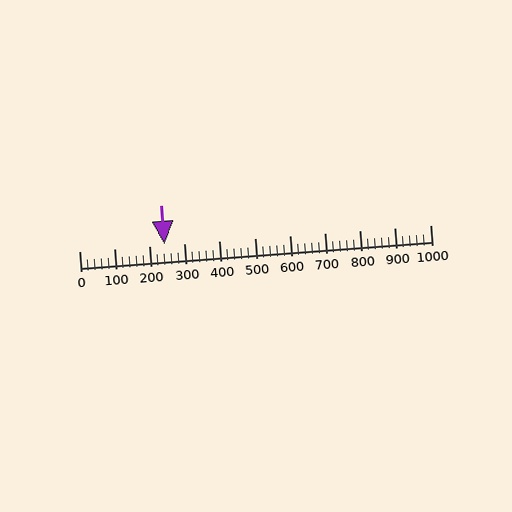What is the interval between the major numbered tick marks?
The major tick marks are spaced 100 units apart.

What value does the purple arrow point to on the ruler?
The purple arrow points to approximately 244.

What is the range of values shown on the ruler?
The ruler shows values from 0 to 1000.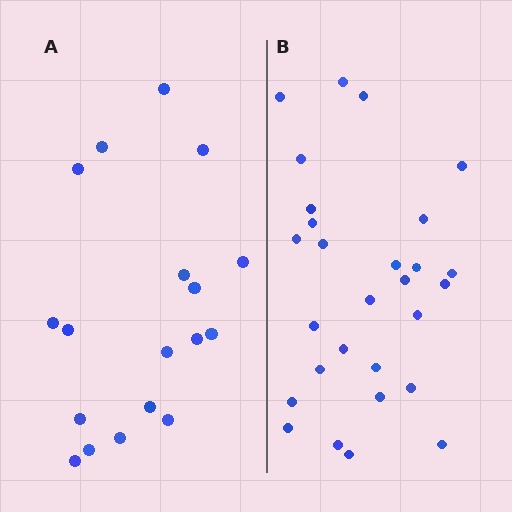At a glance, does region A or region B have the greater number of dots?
Region B (the right region) has more dots.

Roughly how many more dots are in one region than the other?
Region B has roughly 10 or so more dots than region A.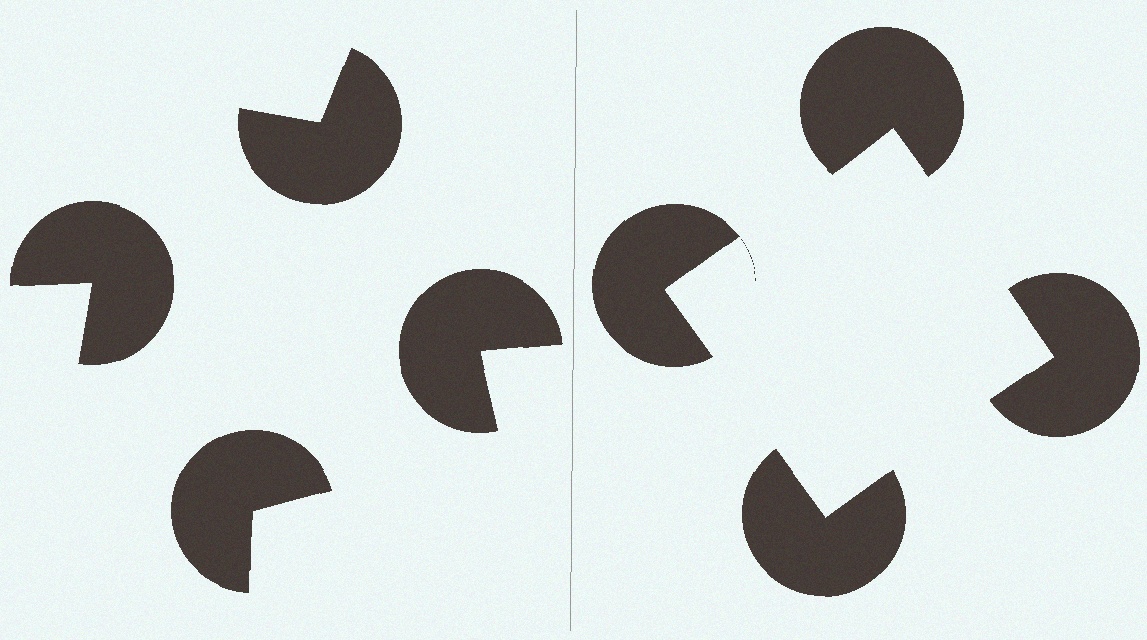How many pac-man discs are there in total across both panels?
8 — 4 on each side.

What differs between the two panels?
The pac-man discs are positioned identically on both sides; only the wedge orientations differ. On the right they align to a square; on the left they are misaligned.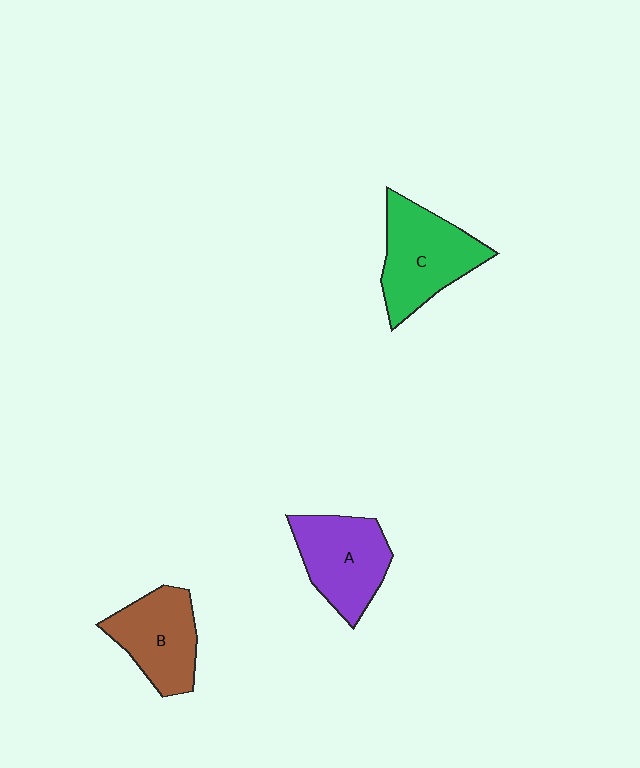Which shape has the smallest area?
Shape B (brown).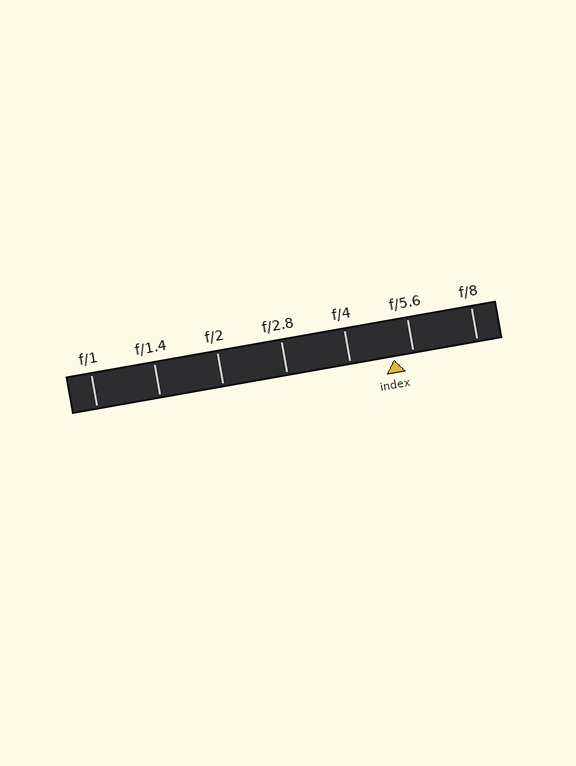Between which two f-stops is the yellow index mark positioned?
The index mark is between f/4 and f/5.6.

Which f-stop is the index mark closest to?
The index mark is closest to f/5.6.